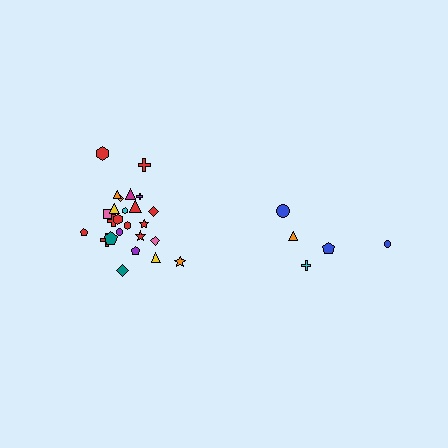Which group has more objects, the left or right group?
The left group.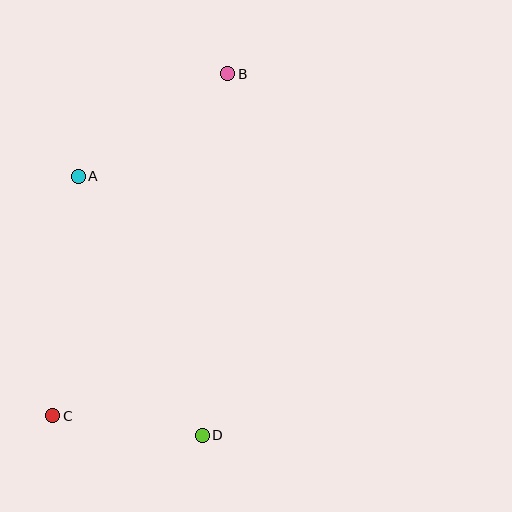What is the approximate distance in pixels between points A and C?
The distance between A and C is approximately 241 pixels.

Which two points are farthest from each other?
Points B and C are farthest from each other.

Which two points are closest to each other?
Points C and D are closest to each other.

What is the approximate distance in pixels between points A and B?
The distance between A and B is approximately 181 pixels.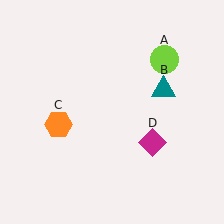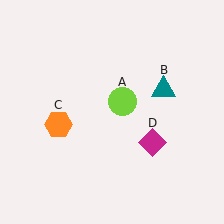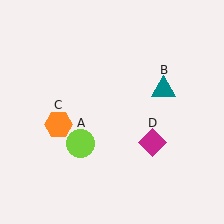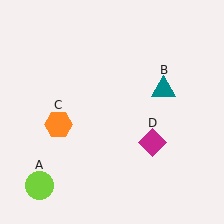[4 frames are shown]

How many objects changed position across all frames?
1 object changed position: lime circle (object A).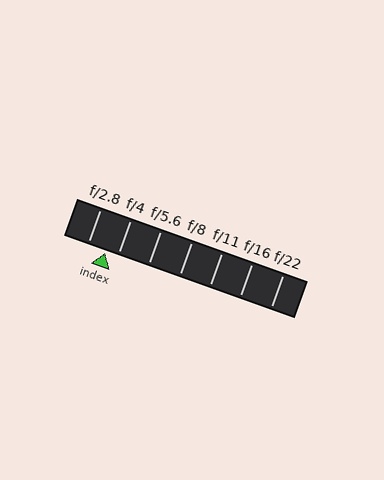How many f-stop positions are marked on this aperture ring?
There are 7 f-stop positions marked.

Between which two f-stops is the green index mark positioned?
The index mark is between f/2.8 and f/4.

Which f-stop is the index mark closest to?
The index mark is closest to f/4.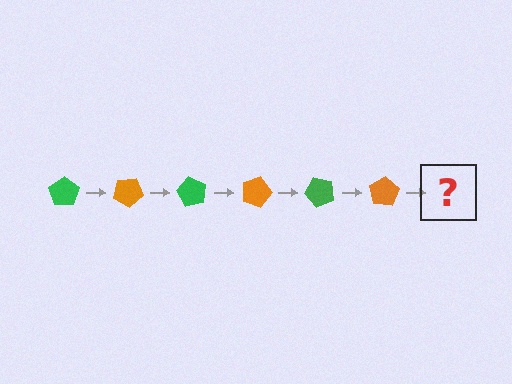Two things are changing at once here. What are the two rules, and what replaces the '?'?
The two rules are that it rotates 30 degrees each step and the color cycles through green and orange. The '?' should be a green pentagon, rotated 180 degrees from the start.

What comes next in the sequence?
The next element should be a green pentagon, rotated 180 degrees from the start.